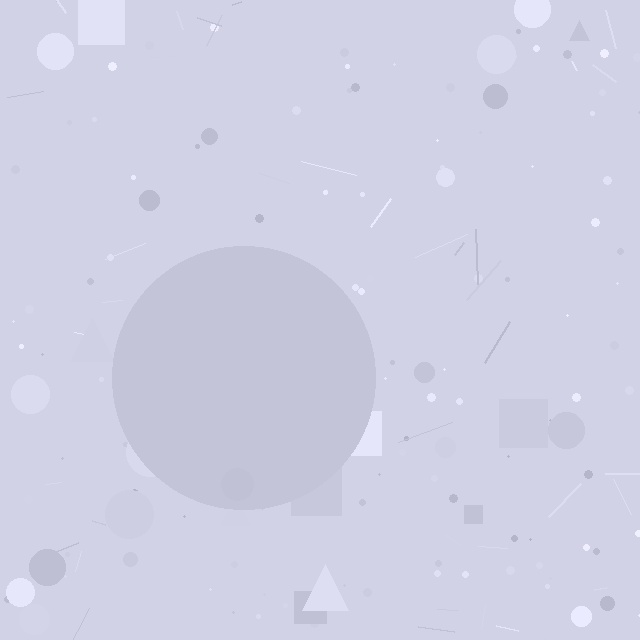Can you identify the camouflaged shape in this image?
The camouflaged shape is a circle.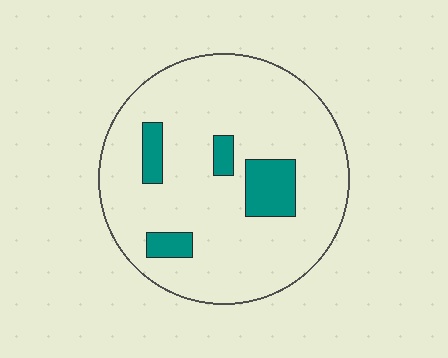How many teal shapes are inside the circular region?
4.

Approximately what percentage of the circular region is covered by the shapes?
Approximately 15%.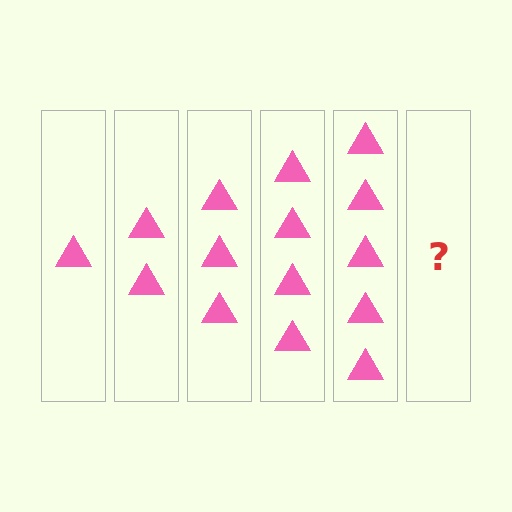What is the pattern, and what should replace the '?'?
The pattern is that each step adds one more triangle. The '?' should be 6 triangles.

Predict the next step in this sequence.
The next step is 6 triangles.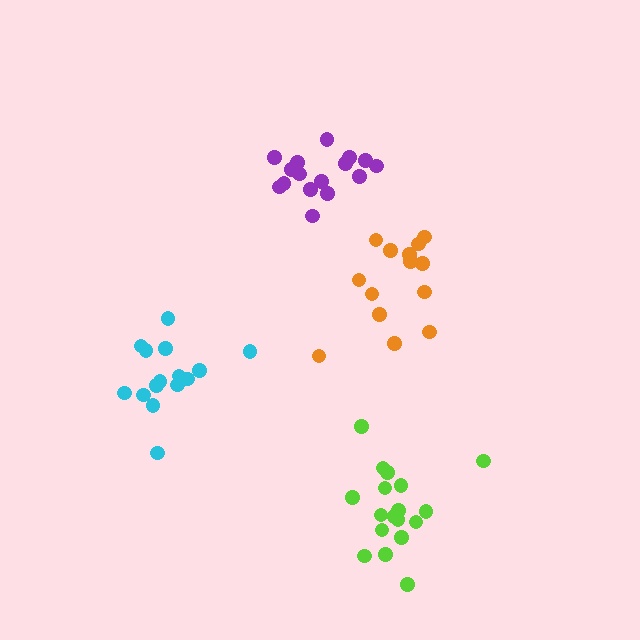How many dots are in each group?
Group 1: 14 dots, Group 2: 16 dots, Group 3: 15 dots, Group 4: 18 dots (63 total).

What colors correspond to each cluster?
The clusters are colored: orange, purple, cyan, lime.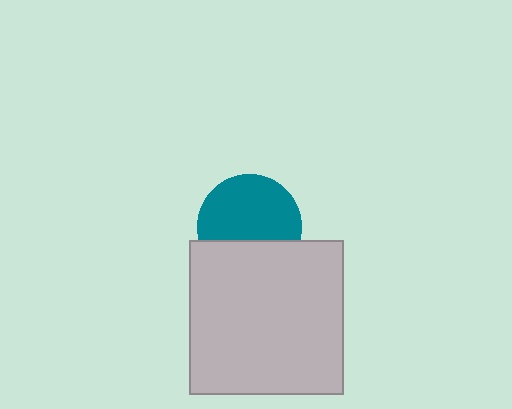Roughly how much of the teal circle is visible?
Most of it is visible (roughly 65%).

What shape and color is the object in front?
The object in front is a light gray square.